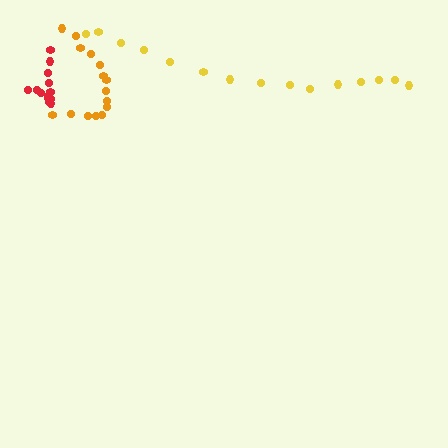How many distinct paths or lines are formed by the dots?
There are 3 distinct paths.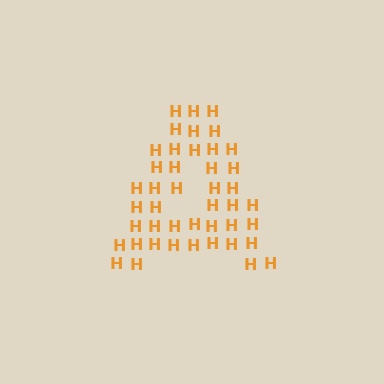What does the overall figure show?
The overall figure shows the letter A.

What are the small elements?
The small elements are letter H's.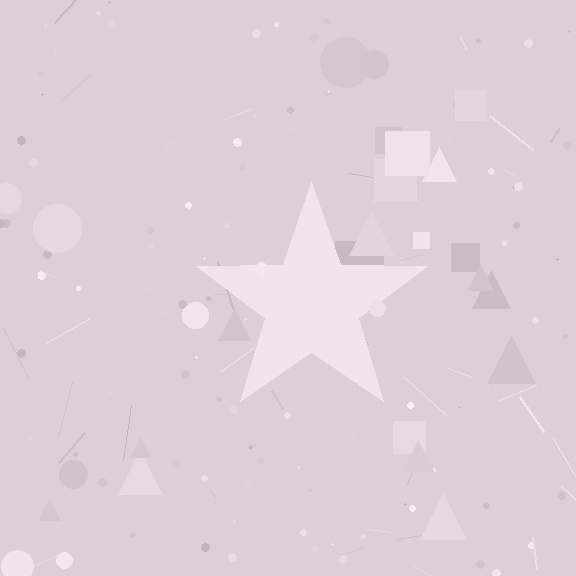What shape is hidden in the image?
A star is hidden in the image.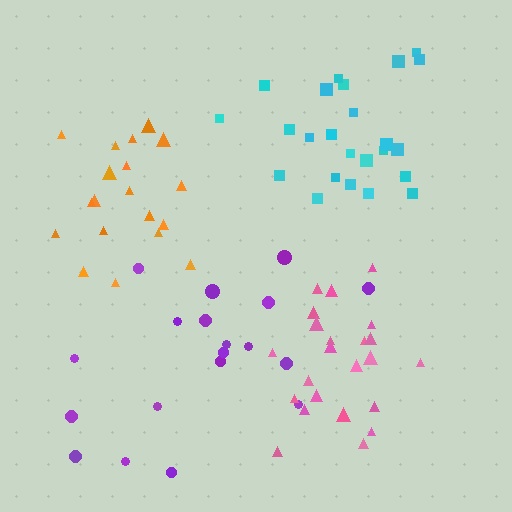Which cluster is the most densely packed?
Cyan.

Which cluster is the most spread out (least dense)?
Purple.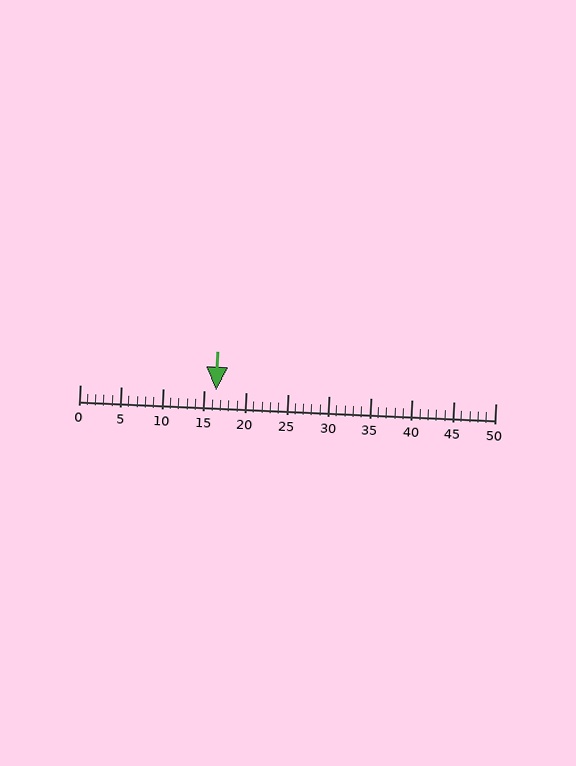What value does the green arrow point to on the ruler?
The green arrow points to approximately 16.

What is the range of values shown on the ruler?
The ruler shows values from 0 to 50.